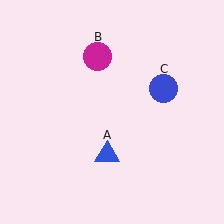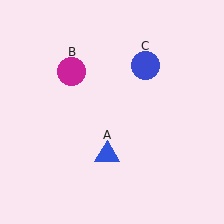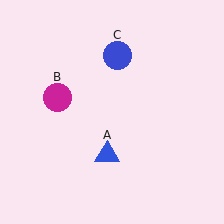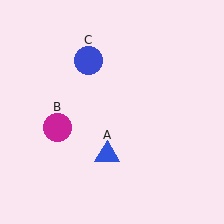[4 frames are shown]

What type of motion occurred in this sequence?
The magenta circle (object B), blue circle (object C) rotated counterclockwise around the center of the scene.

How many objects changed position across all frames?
2 objects changed position: magenta circle (object B), blue circle (object C).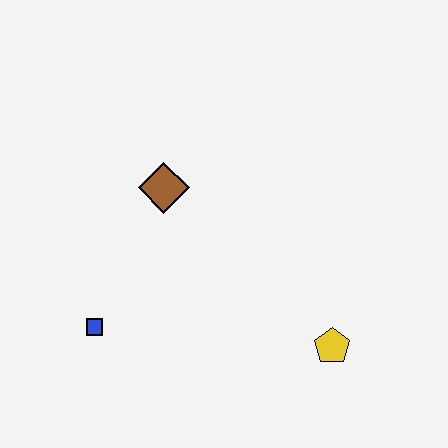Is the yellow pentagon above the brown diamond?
No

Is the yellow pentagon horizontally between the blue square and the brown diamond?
No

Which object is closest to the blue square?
The brown diamond is closest to the blue square.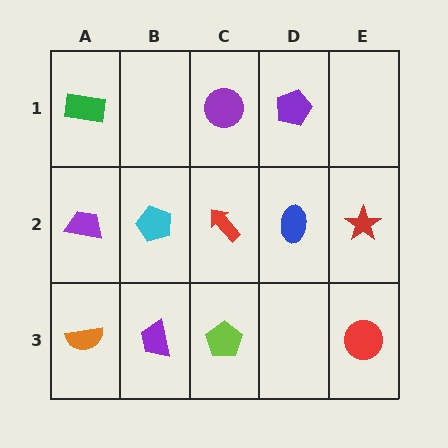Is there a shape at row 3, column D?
No, that cell is empty.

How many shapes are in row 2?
5 shapes.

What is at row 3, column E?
A red circle.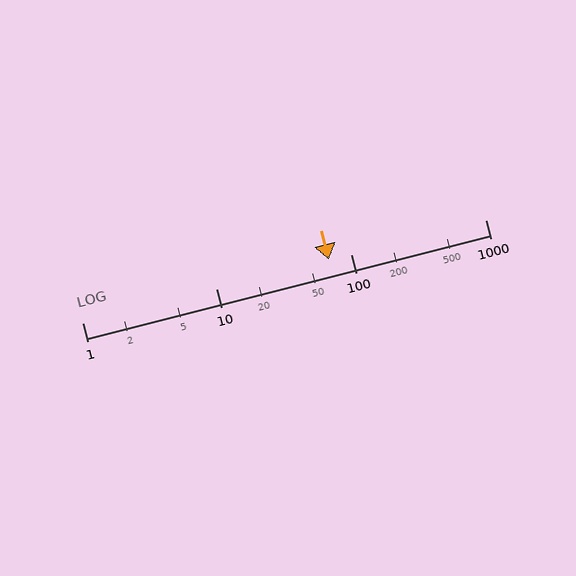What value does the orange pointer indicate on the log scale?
The pointer indicates approximately 68.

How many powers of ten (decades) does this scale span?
The scale spans 3 decades, from 1 to 1000.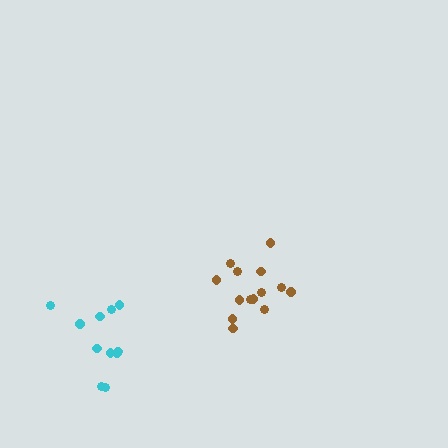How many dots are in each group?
Group 1: 14 dots, Group 2: 11 dots (25 total).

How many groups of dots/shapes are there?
There are 2 groups.